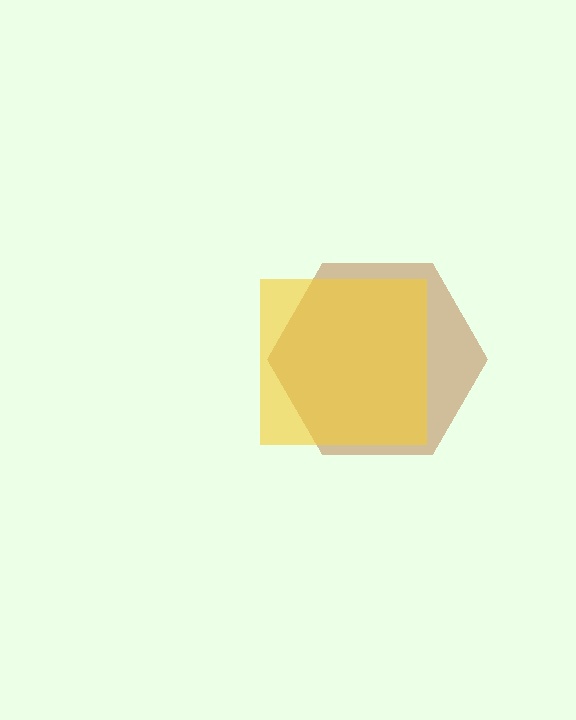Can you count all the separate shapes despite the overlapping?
Yes, there are 2 separate shapes.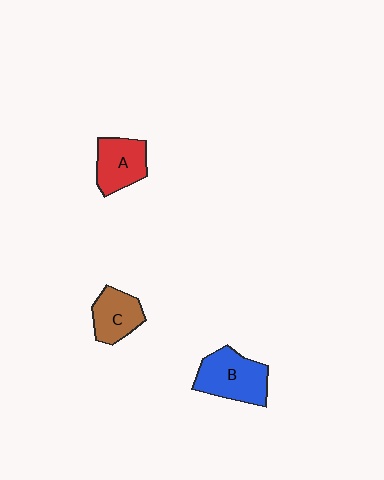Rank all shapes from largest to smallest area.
From largest to smallest: B (blue), A (red), C (brown).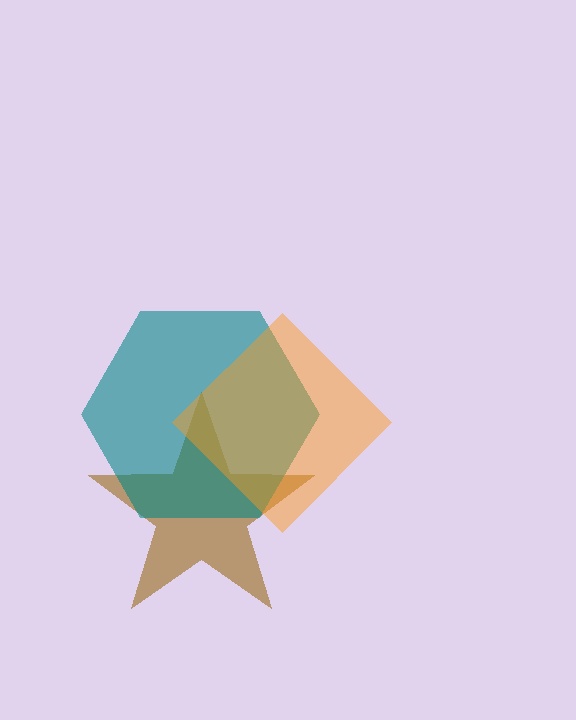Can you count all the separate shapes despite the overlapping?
Yes, there are 3 separate shapes.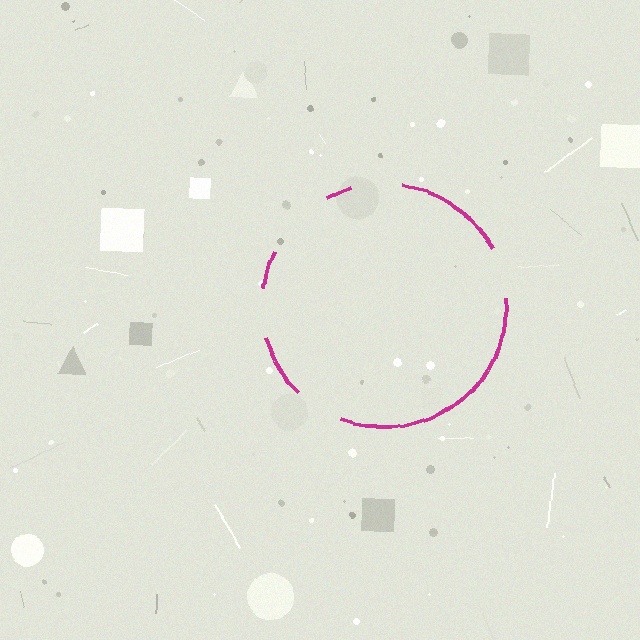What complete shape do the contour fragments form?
The contour fragments form a circle.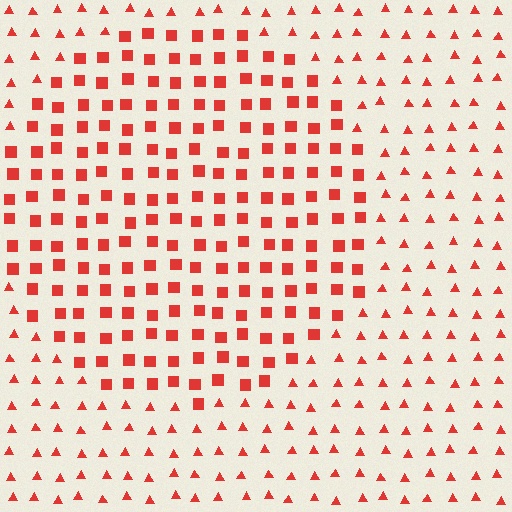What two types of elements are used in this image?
The image uses squares inside the circle region and triangles outside it.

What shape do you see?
I see a circle.